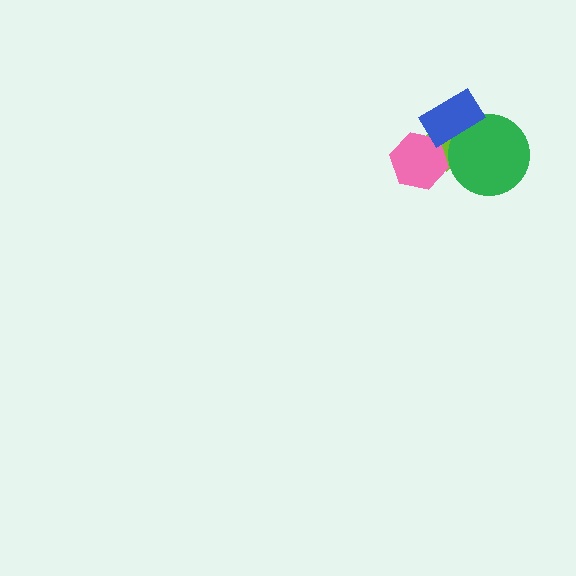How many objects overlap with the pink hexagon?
1 object overlaps with the pink hexagon.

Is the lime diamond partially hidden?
Yes, it is partially covered by another shape.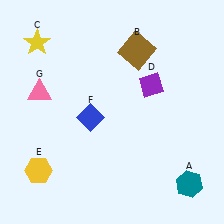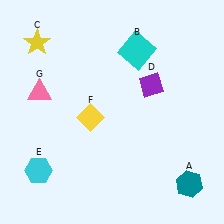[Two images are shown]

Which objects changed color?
B changed from brown to cyan. E changed from yellow to cyan. F changed from blue to yellow.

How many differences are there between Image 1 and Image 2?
There are 3 differences between the two images.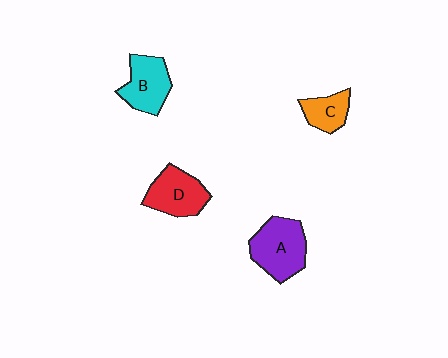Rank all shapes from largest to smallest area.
From largest to smallest: A (purple), D (red), B (cyan), C (orange).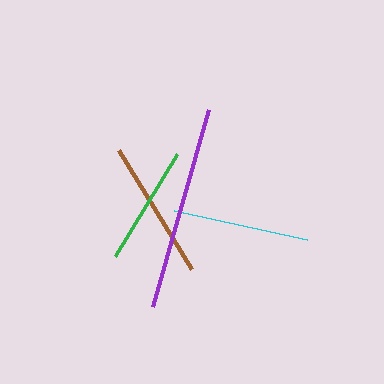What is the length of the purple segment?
The purple segment is approximately 205 pixels long.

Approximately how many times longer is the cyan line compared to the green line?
The cyan line is approximately 1.1 times the length of the green line.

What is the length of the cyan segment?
The cyan segment is approximately 136 pixels long.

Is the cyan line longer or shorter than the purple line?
The purple line is longer than the cyan line.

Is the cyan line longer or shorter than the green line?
The cyan line is longer than the green line.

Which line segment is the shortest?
The green line is the shortest at approximately 119 pixels.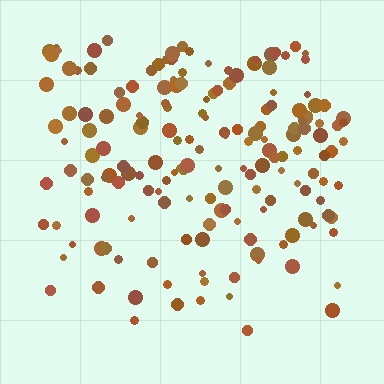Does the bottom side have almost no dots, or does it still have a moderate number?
Still a moderate number, just noticeably fewer than the top.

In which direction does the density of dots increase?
From bottom to top, with the top side densest.